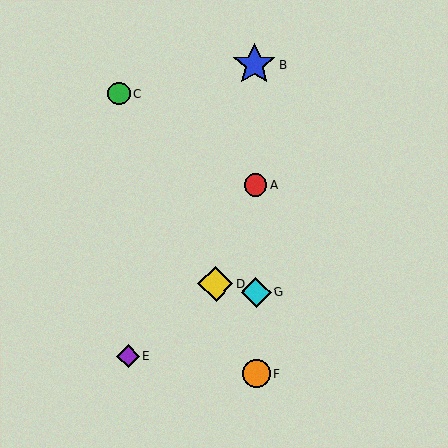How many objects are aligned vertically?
4 objects (A, B, F, G) are aligned vertically.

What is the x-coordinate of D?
Object D is at x≈216.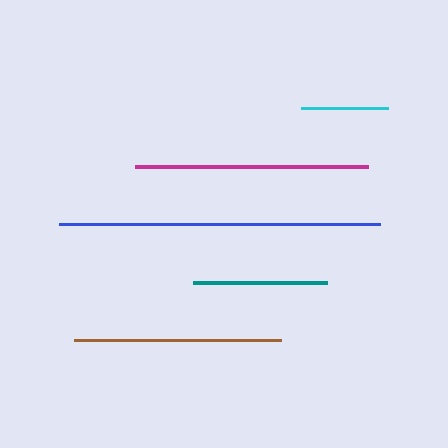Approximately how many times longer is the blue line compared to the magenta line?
The blue line is approximately 1.4 times the length of the magenta line.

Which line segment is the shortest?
The cyan line is the shortest at approximately 86 pixels.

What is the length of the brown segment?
The brown segment is approximately 207 pixels long.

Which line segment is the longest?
The blue line is the longest at approximately 321 pixels.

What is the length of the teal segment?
The teal segment is approximately 134 pixels long.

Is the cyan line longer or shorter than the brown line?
The brown line is longer than the cyan line.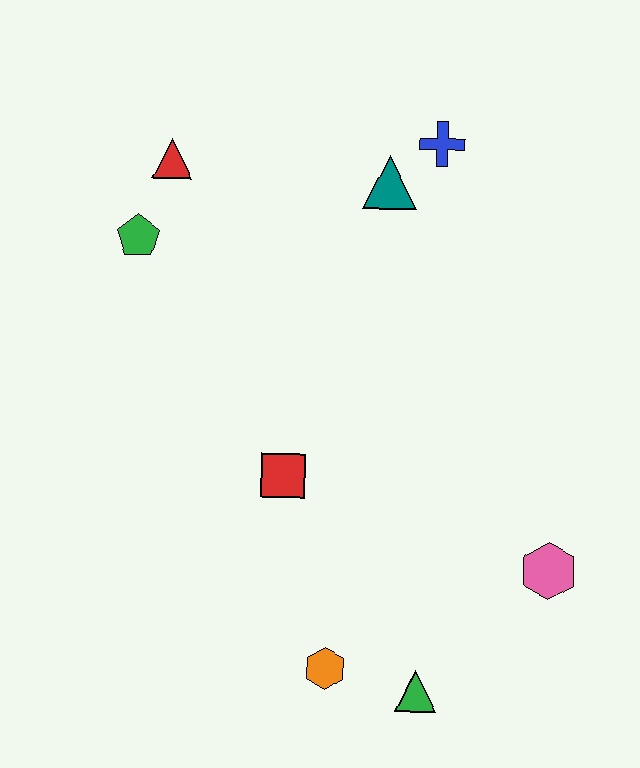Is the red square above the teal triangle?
No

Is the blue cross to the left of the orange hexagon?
No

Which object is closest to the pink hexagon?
The green triangle is closest to the pink hexagon.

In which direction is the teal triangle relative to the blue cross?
The teal triangle is to the left of the blue cross.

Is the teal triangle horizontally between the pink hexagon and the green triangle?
No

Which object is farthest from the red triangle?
The green triangle is farthest from the red triangle.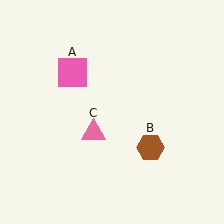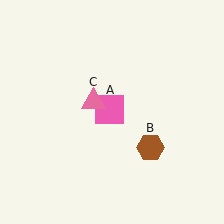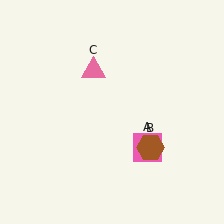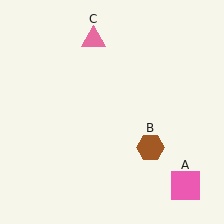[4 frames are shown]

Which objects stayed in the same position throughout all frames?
Brown hexagon (object B) remained stationary.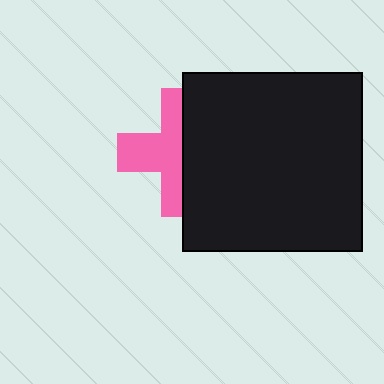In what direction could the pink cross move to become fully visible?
The pink cross could move left. That would shift it out from behind the black square entirely.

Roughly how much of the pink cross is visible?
About half of it is visible (roughly 51%).